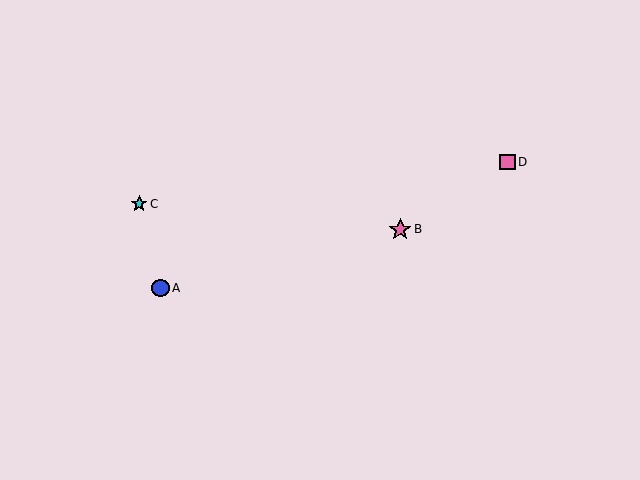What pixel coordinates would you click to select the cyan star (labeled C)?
Click at (139, 204) to select the cyan star C.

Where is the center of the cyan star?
The center of the cyan star is at (139, 204).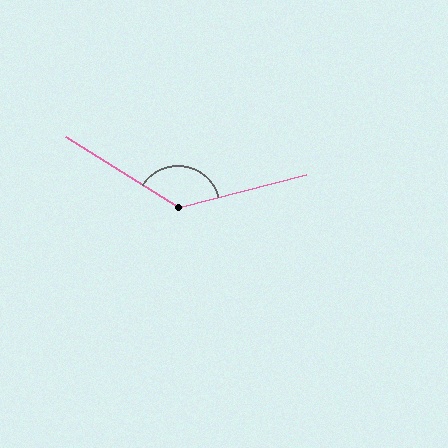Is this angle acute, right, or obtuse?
It is obtuse.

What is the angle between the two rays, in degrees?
Approximately 133 degrees.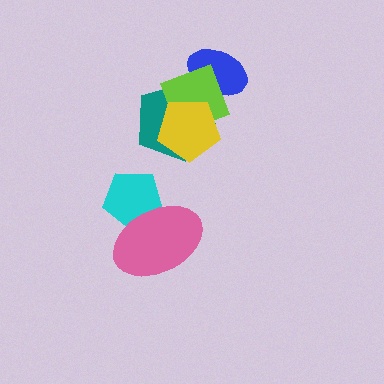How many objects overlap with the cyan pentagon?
1 object overlaps with the cyan pentagon.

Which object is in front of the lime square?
The yellow pentagon is in front of the lime square.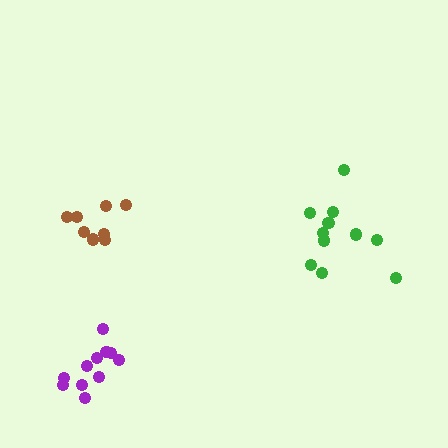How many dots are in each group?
Group 1: 11 dots, Group 2: 11 dots, Group 3: 8 dots (30 total).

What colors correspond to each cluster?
The clusters are colored: green, purple, brown.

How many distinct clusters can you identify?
There are 3 distinct clusters.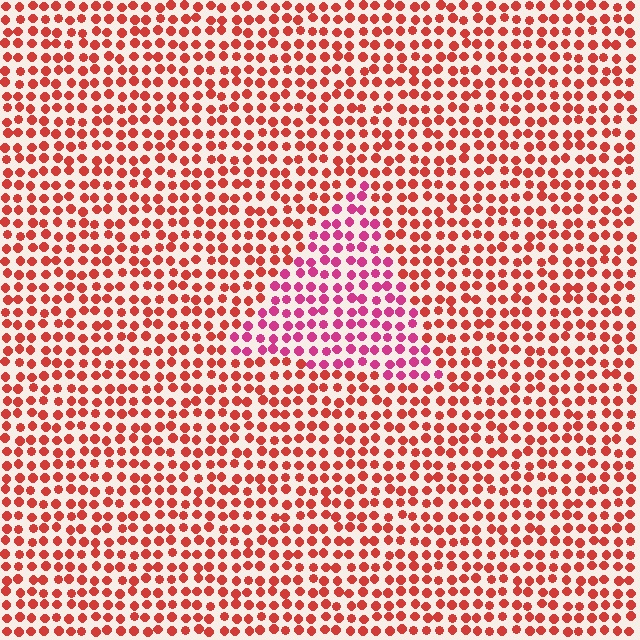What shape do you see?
I see a triangle.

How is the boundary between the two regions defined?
The boundary is defined purely by a slight shift in hue (about 35 degrees). Spacing, size, and orientation are identical on both sides.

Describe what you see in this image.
The image is filled with small red elements in a uniform arrangement. A triangle-shaped region is visible where the elements are tinted to a slightly different hue, forming a subtle color boundary.